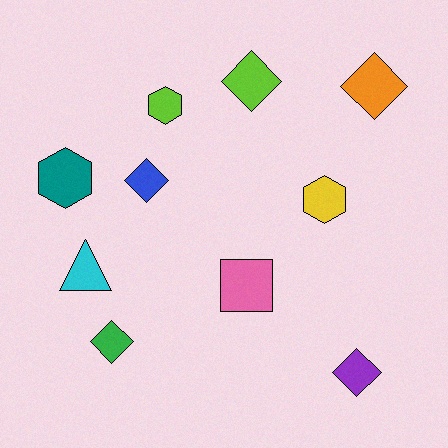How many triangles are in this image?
There is 1 triangle.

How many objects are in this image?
There are 10 objects.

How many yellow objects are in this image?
There is 1 yellow object.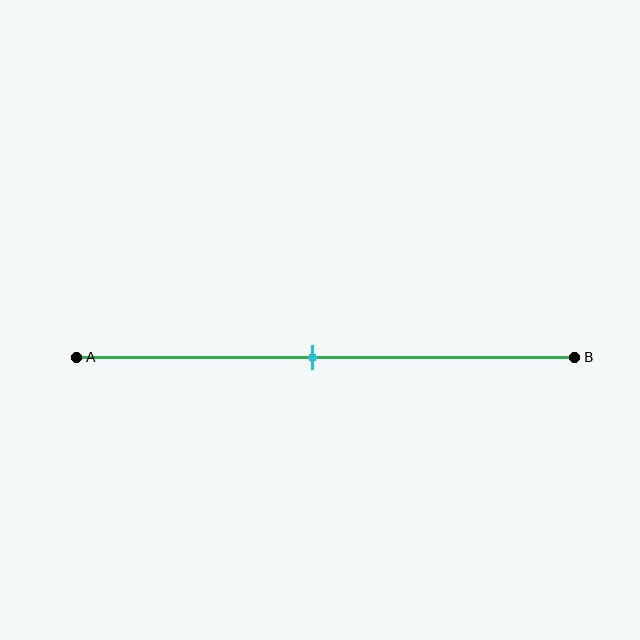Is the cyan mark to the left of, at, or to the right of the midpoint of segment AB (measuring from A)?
The cyan mark is approximately at the midpoint of segment AB.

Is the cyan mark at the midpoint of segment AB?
Yes, the mark is approximately at the midpoint.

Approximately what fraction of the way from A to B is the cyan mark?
The cyan mark is approximately 45% of the way from A to B.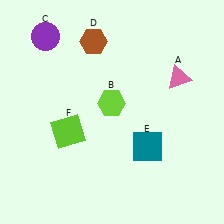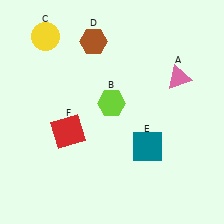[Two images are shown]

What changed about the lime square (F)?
In Image 1, F is lime. In Image 2, it changed to red.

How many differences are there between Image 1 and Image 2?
There are 2 differences between the two images.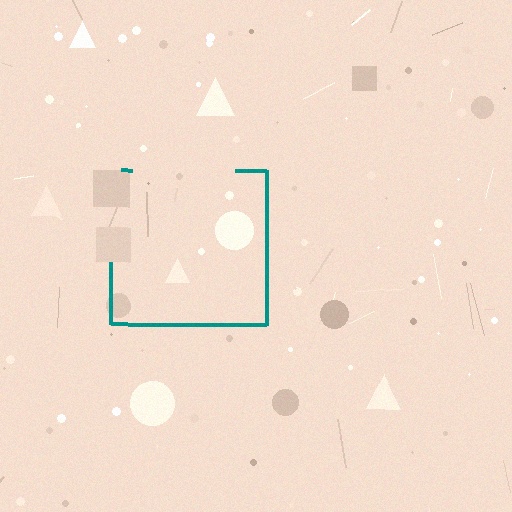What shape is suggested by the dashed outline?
The dashed outline suggests a square.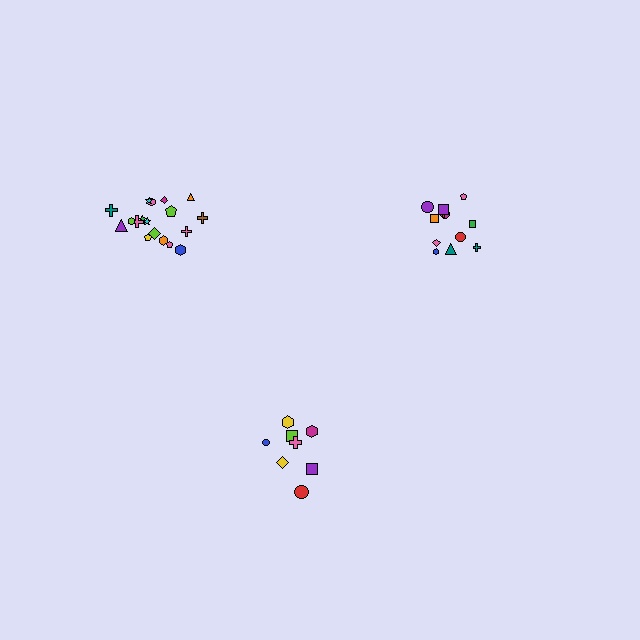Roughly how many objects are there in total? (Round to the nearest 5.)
Roughly 40 objects in total.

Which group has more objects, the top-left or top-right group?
The top-left group.